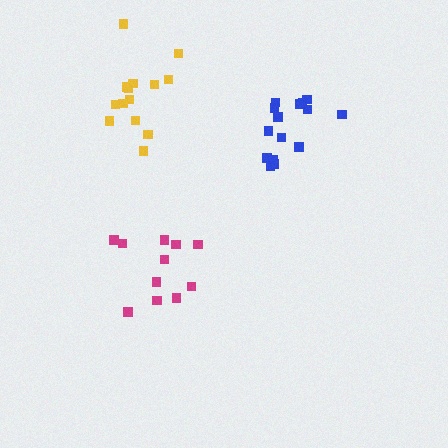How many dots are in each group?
Group 1: 14 dots, Group 2: 11 dots, Group 3: 15 dots (40 total).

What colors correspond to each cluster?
The clusters are colored: yellow, magenta, blue.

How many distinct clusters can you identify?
There are 3 distinct clusters.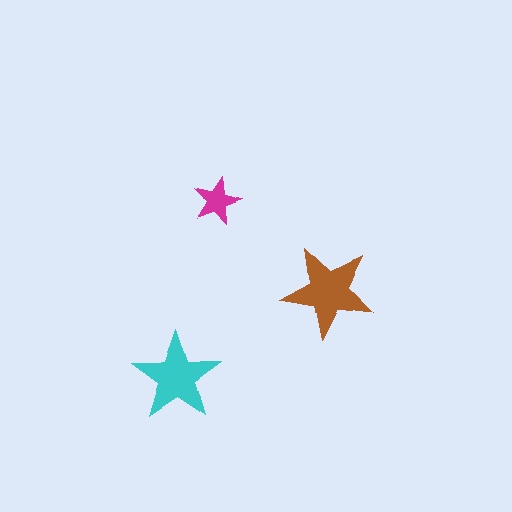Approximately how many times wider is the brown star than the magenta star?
About 2 times wider.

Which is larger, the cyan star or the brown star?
The brown one.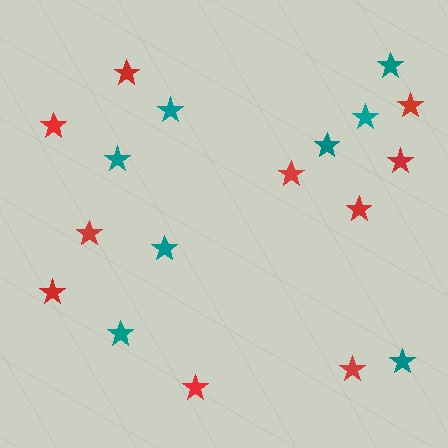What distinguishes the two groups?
There are 2 groups: one group of teal stars (8) and one group of red stars (10).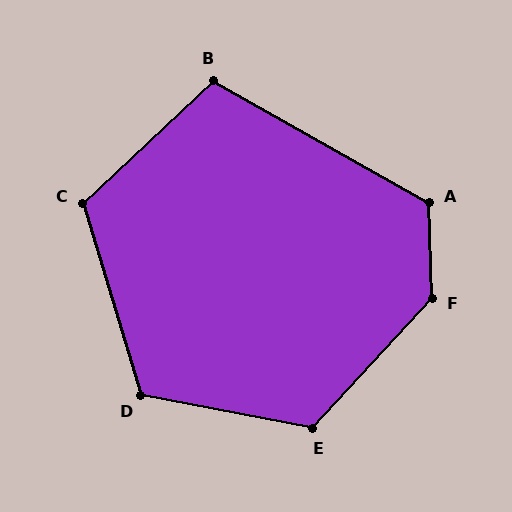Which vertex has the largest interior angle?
F, at approximately 136 degrees.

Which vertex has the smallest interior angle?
B, at approximately 107 degrees.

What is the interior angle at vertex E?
Approximately 122 degrees (obtuse).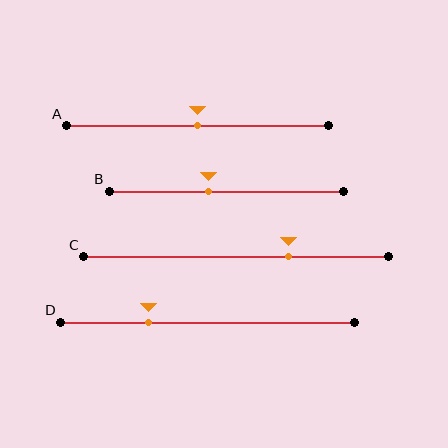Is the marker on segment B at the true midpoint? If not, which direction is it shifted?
No, the marker on segment B is shifted to the left by about 8% of the segment length.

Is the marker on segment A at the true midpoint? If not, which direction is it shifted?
Yes, the marker on segment A is at the true midpoint.